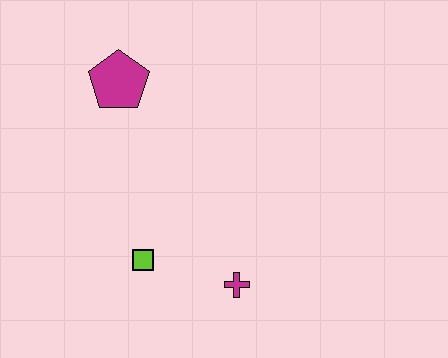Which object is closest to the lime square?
The magenta cross is closest to the lime square.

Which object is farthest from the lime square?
The magenta pentagon is farthest from the lime square.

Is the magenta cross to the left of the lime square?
No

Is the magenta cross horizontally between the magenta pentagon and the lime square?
No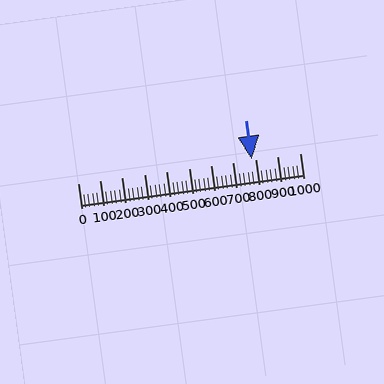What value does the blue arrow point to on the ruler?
The blue arrow points to approximately 783.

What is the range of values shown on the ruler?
The ruler shows values from 0 to 1000.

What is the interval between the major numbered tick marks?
The major tick marks are spaced 100 units apart.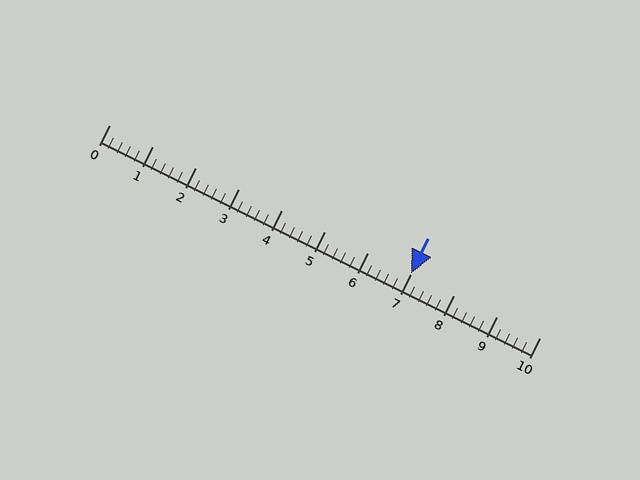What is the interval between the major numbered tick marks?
The major tick marks are spaced 1 units apart.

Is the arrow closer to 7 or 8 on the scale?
The arrow is closer to 7.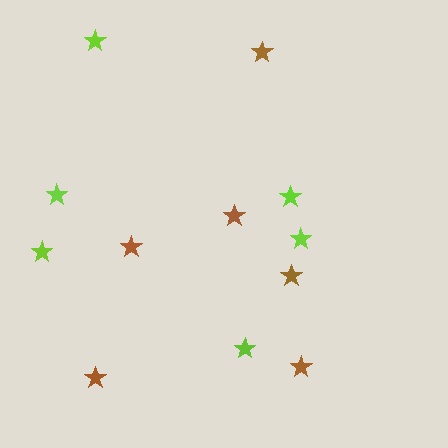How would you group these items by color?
There are 2 groups: one group of lime stars (6) and one group of brown stars (6).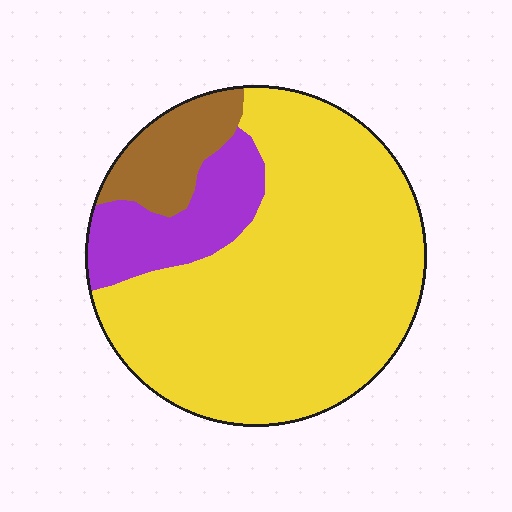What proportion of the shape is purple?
Purple covers roughly 15% of the shape.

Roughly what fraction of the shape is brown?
Brown takes up less than a sixth of the shape.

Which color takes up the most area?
Yellow, at roughly 75%.